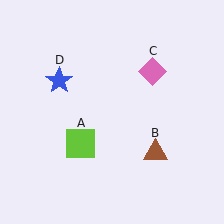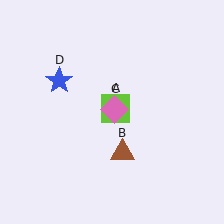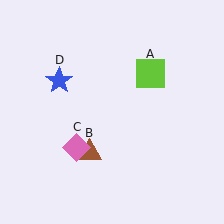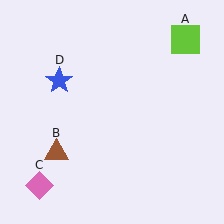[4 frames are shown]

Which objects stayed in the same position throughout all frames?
Blue star (object D) remained stationary.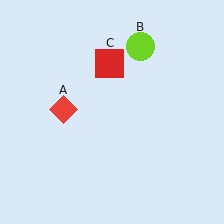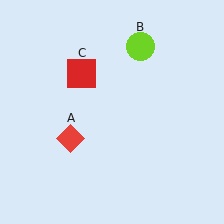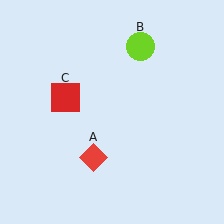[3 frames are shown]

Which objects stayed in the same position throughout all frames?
Lime circle (object B) remained stationary.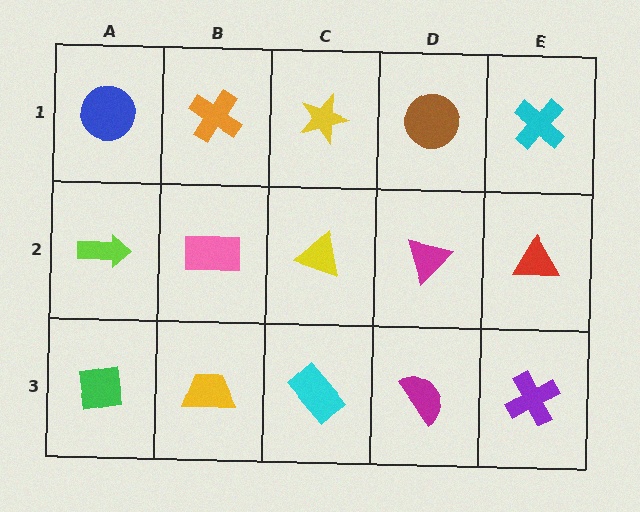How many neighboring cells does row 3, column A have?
2.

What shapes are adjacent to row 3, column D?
A magenta triangle (row 2, column D), a cyan rectangle (row 3, column C), a purple cross (row 3, column E).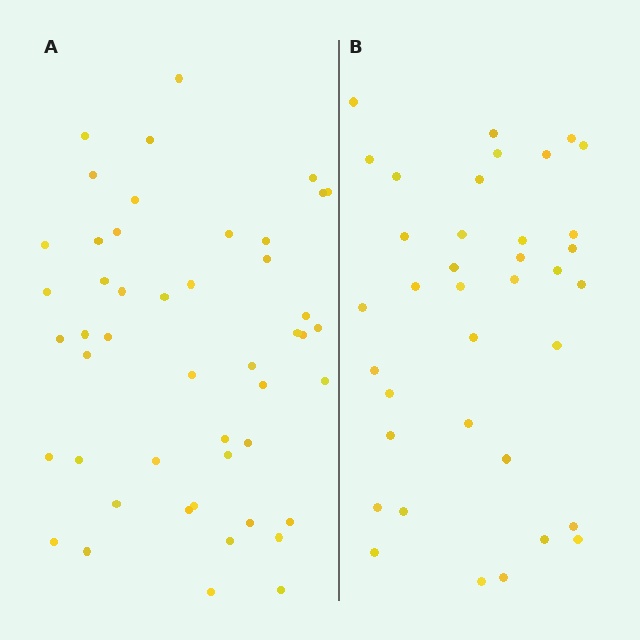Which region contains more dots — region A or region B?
Region A (the left region) has more dots.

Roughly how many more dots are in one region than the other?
Region A has roughly 12 or so more dots than region B.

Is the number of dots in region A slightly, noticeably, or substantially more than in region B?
Region A has noticeably more, but not dramatically so. The ratio is roughly 1.3 to 1.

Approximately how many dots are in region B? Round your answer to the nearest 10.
About 40 dots. (The exact count is 37, which rounds to 40.)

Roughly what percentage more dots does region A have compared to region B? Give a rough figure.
About 30% more.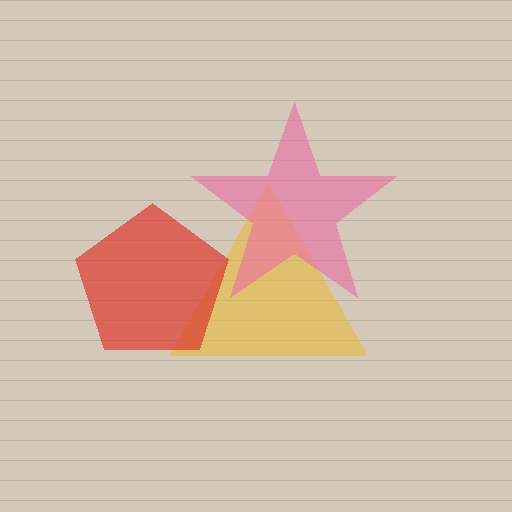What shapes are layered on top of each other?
The layered shapes are: a yellow triangle, a pink star, a red pentagon.